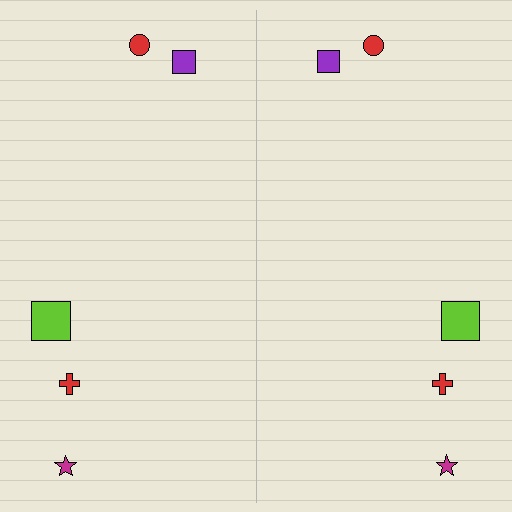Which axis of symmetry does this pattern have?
The pattern has a vertical axis of symmetry running through the center of the image.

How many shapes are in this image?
There are 10 shapes in this image.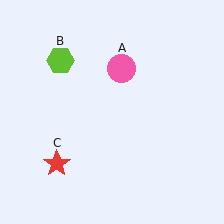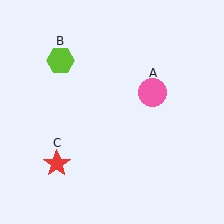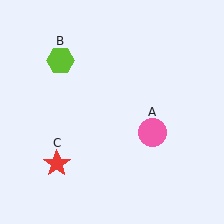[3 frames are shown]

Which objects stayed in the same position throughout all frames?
Lime hexagon (object B) and red star (object C) remained stationary.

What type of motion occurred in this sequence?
The pink circle (object A) rotated clockwise around the center of the scene.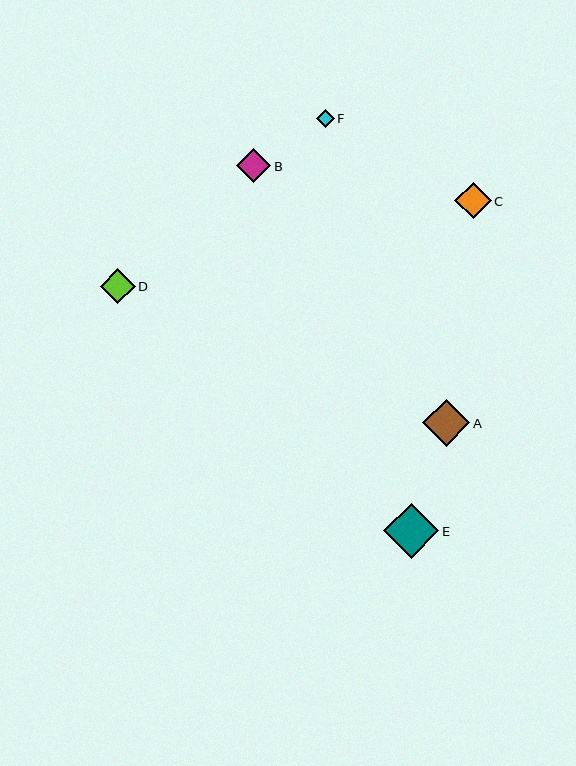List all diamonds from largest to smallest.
From largest to smallest: E, A, C, D, B, F.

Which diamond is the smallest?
Diamond F is the smallest with a size of approximately 18 pixels.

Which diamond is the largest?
Diamond E is the largest with a size of approximately 55 pixels.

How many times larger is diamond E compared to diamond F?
Diamond E is approximately 3.1 times the size of diamond F.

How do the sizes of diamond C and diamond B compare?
Diamond C and diamond B are approximately the same size.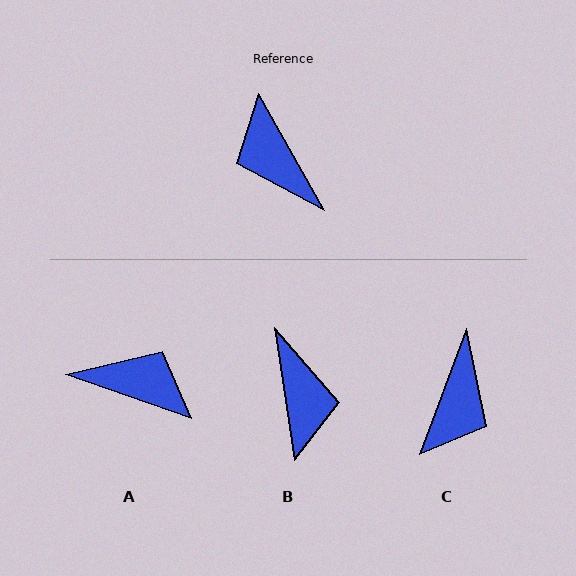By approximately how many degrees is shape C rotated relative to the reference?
Approximately 130 degrees counter-clockwise.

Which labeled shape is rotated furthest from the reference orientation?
B, about 159 degrees away.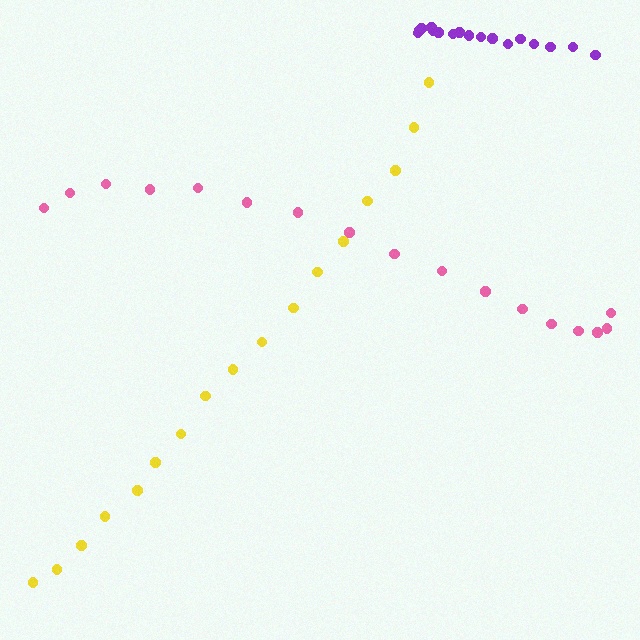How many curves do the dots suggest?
There are 3 distinct paths.